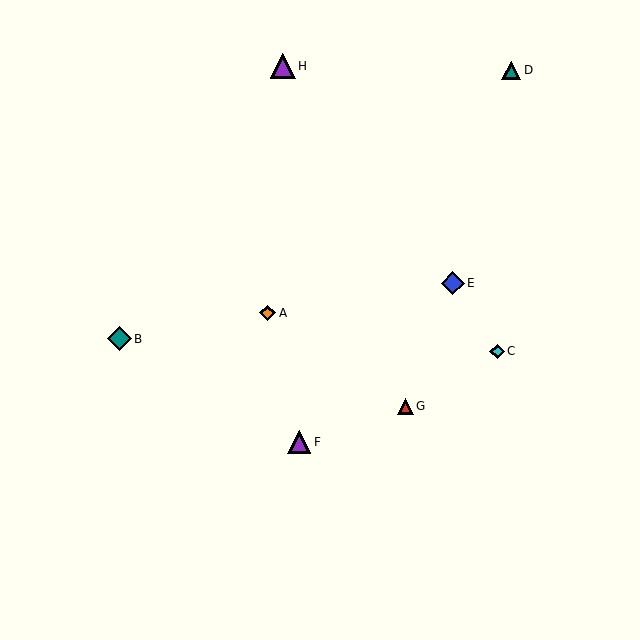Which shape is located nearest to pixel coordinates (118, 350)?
The teal diamond (labeled B) at (119, 339) is nearest to that location.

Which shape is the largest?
The purple triangle (labeled H) is the largest.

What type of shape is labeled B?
Shape B is a teal diamond.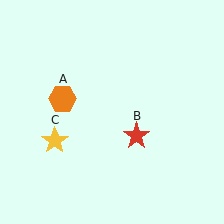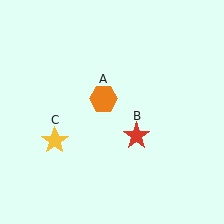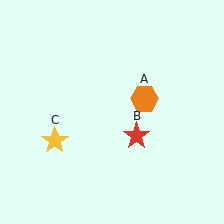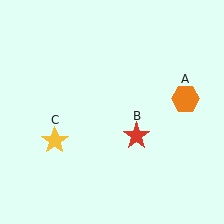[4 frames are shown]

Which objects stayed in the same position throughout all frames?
Red star (object B) and yellow star (object C) remained stationary.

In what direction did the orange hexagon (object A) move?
The orange hexagon (object A) moved right.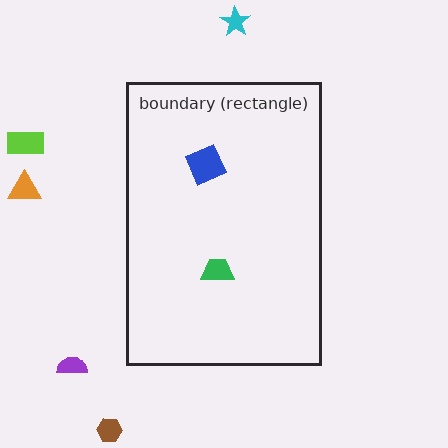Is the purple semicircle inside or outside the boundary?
Outside.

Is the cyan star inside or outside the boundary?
Outside.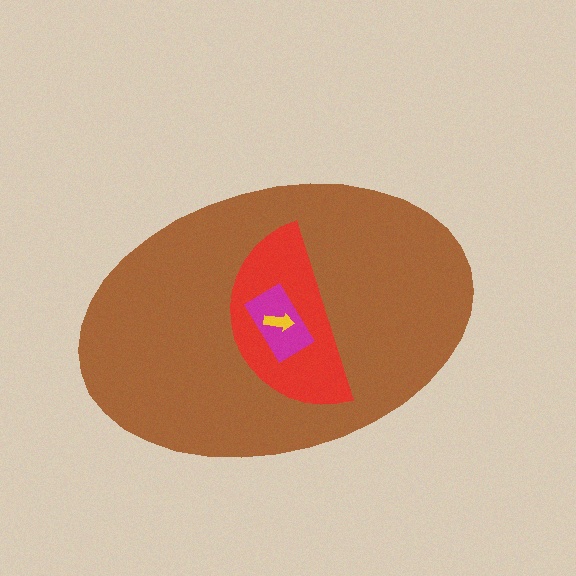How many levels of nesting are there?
4.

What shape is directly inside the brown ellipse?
The red semicircle.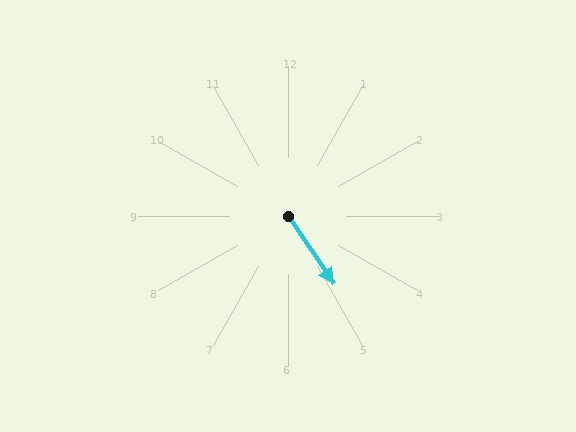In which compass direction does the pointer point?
Southeast.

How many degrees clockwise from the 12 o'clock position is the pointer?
Approximately 146 degrees.